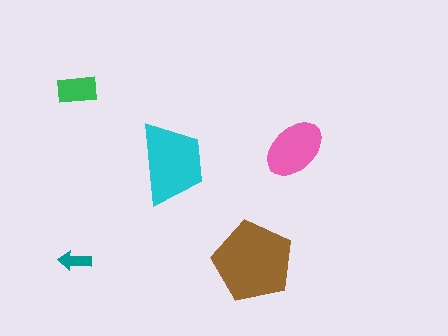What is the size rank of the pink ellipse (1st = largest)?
3rd.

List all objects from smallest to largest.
The teal arrow, the green rectangle, the pink ellipse, the cyan trapezoid, the brown pentagon.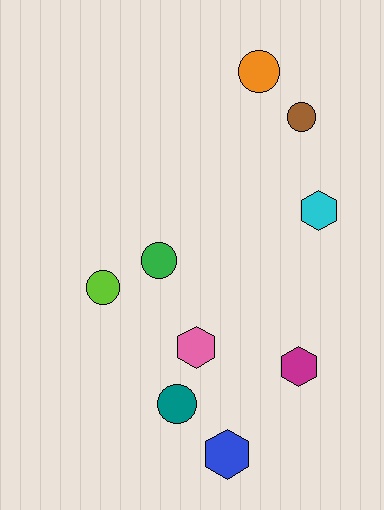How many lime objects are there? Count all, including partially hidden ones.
There is 1 lime object.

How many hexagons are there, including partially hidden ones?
There are 4 hexagons.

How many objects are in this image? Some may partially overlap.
There are 9 objects.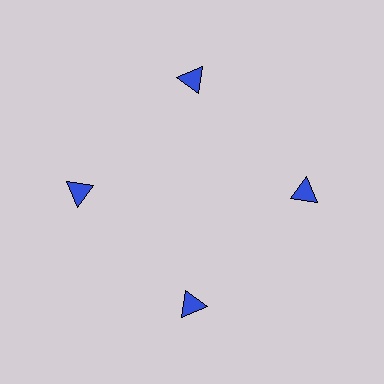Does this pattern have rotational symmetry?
Yes, this pattern has 4-fold rotational symmetry. It looks the same after rotating 90 degrees around the center.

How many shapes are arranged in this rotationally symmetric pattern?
There are 4 shapes, arranged in 4 groups of 1.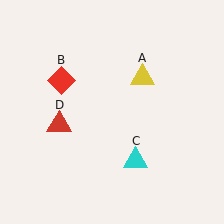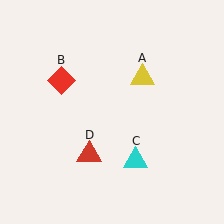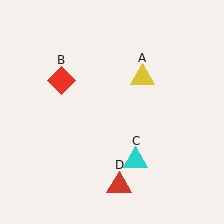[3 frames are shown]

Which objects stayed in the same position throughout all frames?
Yellow triangle (object A) and red diamond (object B) and cyan triangle (object C) remained stationary.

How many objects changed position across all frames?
1 object changed position: red triangle (object D).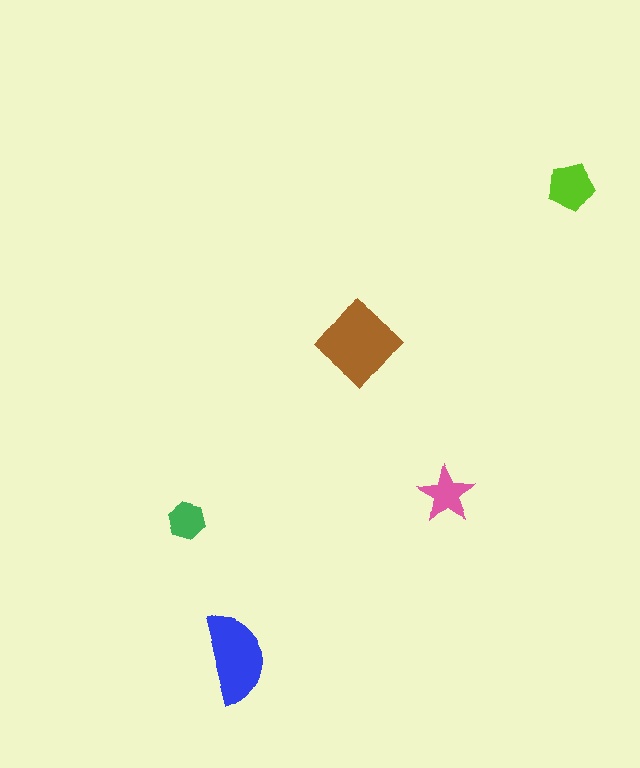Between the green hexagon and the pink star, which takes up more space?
The pink star.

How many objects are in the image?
There are 5 objects in the image.